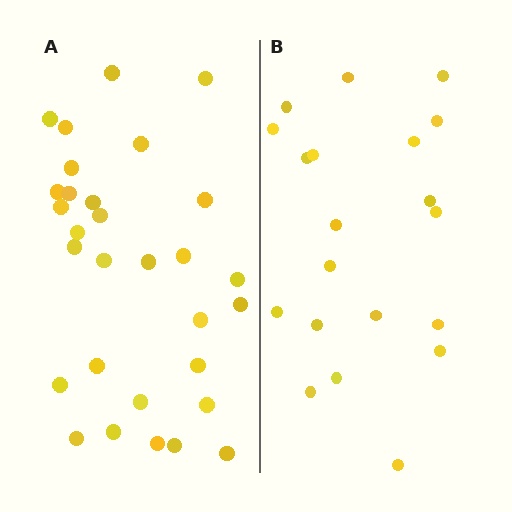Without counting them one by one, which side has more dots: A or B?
Region A (the left region) has more dots.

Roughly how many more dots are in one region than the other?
Region A has roughly 10 or so more dots than region B.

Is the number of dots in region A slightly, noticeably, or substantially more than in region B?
Region A has substantially more. The ratio is roughly 1.5 to 1.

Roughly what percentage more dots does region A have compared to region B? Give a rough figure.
About 50% more.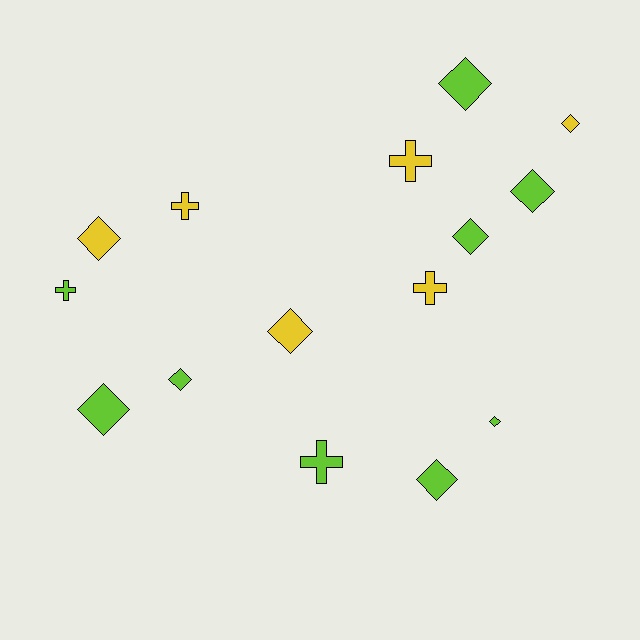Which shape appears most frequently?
Diamond, with 10 objects.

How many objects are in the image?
There are 15 objects.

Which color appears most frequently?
Lime, with 9 objects.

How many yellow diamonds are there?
There are 3 yellow diamonds.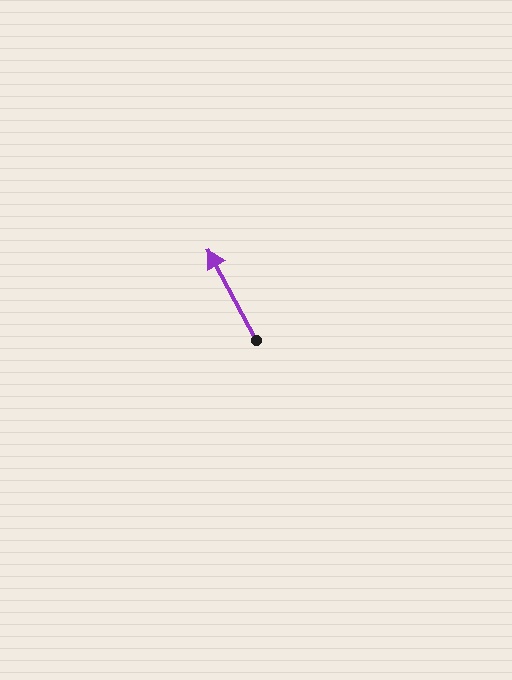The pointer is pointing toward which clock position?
Roughly 11 o'clock.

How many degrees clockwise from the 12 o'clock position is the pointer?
Approximately 332 degrees.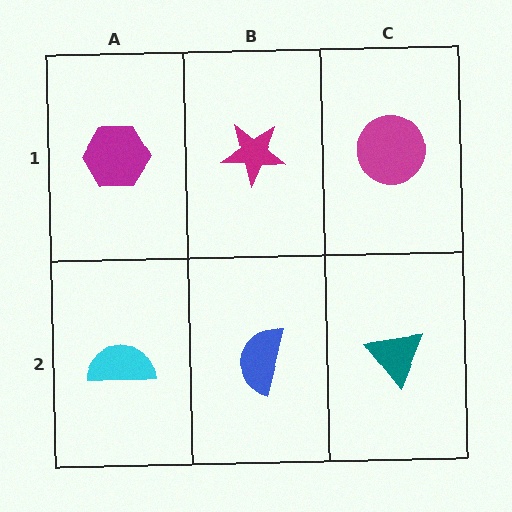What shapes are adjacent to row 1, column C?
A teal triangle (row 2, column C), a magenta star (row 1, column B).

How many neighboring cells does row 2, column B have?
3.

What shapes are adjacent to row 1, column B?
A blue semicircle (row 2, column B), a magenta hexagon (row 1, column A), a magenta circle (row 1, column C).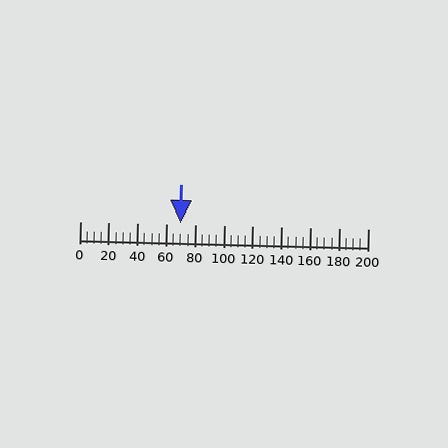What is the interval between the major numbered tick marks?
The major tick marks are spaced 20 units apart.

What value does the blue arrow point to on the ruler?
The blue arrow points to approximately 70.